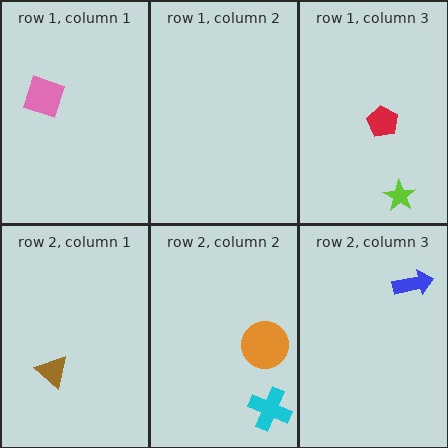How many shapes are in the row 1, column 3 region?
2.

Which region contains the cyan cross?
The row 2, column 2 region.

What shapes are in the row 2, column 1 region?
The brown triangle.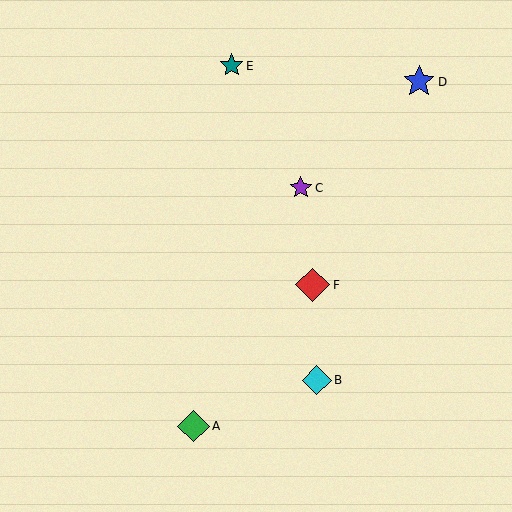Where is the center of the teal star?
The center of the teal star is at (232, 66).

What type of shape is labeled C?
Shape C is a purple star.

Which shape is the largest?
The red diamond (labeled F) is the largest.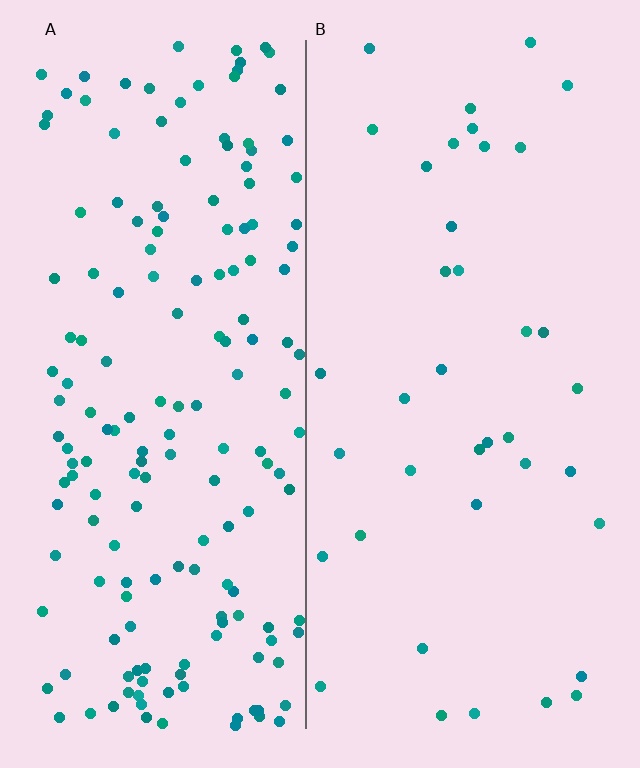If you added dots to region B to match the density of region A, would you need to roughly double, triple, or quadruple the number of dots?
Approximately quadruple.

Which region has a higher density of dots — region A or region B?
A (the left).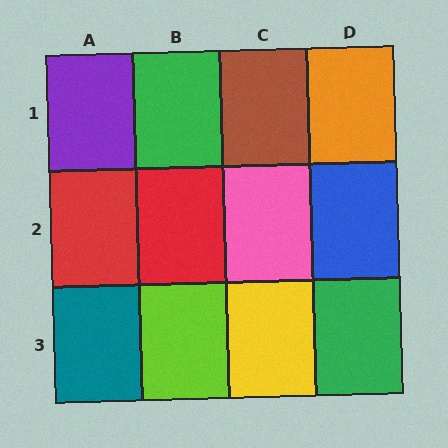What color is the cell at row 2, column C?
Pink.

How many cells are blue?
1 cell is blue.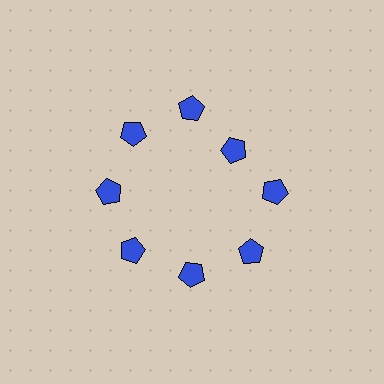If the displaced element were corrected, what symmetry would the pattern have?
It would have 8-fold rotational symmetry — the pattern would map onto itself every 45 degrees.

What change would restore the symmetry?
The symmetry would be restored by moving it outward, back onto the ring so that all 8 pentagons sit at equal angles and equal distance from the center.